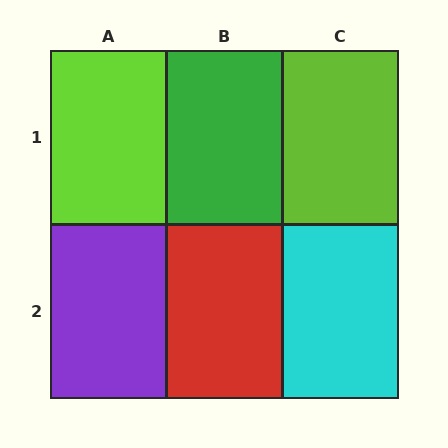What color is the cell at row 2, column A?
Purple.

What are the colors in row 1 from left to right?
Lime, green, lime.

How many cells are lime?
2 cells are lime.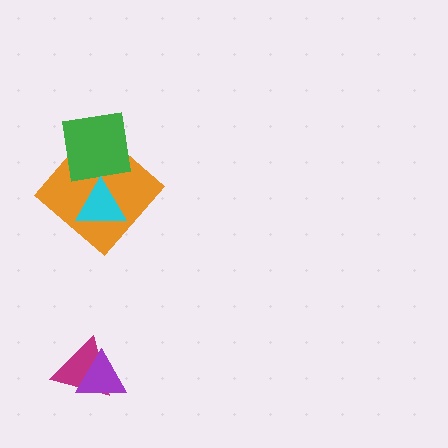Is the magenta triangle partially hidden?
Yes, it is partially covered by another shape.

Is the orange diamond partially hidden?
Yes, it is partially covered by another shape.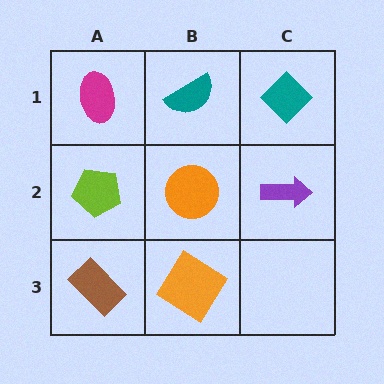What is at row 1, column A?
A magenta ellipse.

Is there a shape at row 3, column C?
No, that cell is empty.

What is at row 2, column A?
A lime pentagon.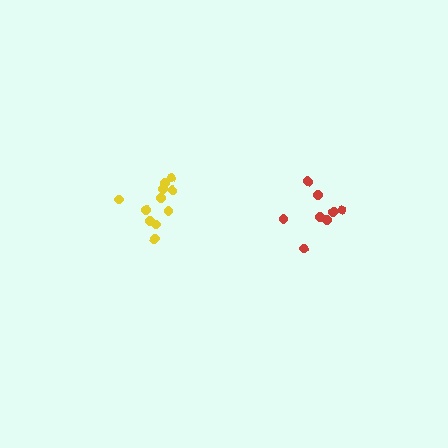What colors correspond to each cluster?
The clusters are colored: yellow, red.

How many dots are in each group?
Group 1: 11 dots, Group 2: 8 dots (19 total).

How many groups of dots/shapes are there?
There are 2 groups.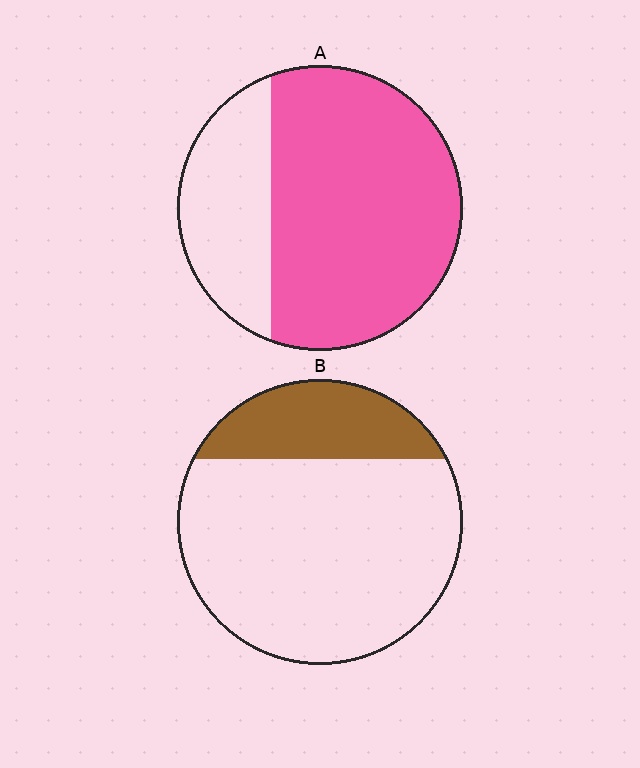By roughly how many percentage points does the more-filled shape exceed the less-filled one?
By roughly 50 percentage points (A over B).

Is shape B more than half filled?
No.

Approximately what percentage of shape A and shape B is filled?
A is approximately 70% and B is approximately 25%.